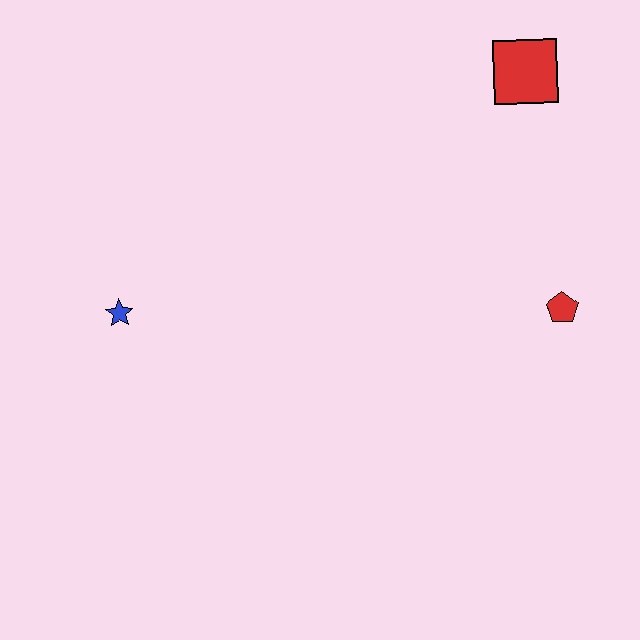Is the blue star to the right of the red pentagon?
No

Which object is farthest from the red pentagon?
The blue star is farthest from the red pentagon.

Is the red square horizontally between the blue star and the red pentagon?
Yes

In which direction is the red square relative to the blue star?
The red square is to the right of the blue star.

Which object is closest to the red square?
The red pentagon is closest to the red square.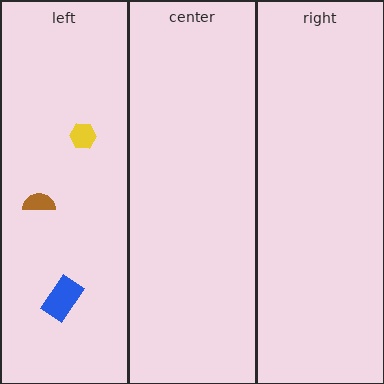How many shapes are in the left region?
3.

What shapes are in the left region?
The blue rectangle, the yellow hexagon, the brown semicircle.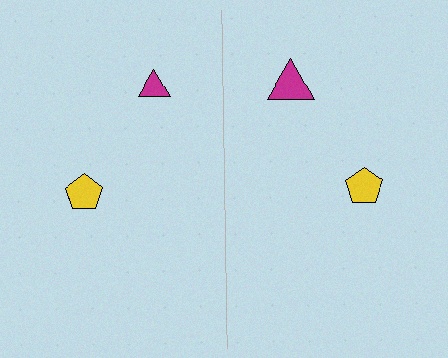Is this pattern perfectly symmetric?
No, the pattern is not perfectly symmetric. The magenta triangle on the right side has a different size than its mirror counterpart.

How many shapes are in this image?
There are 4 shapes in this image.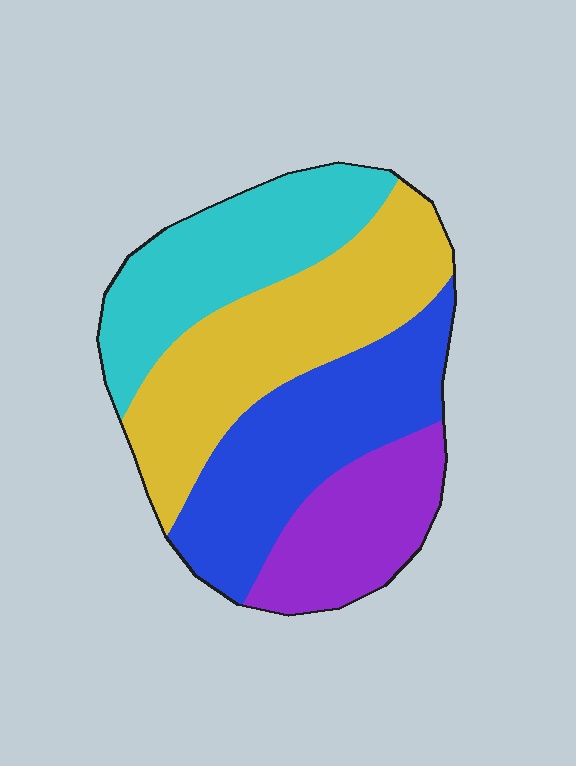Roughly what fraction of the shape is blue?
Blue takes up about one quarter (1/4) of the shape.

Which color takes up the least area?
Purple, at roughly 15%.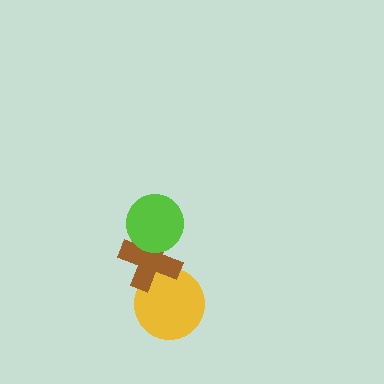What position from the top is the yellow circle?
The yellow circle is 3rd from the top.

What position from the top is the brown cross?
The brown cross is 2nd from the top.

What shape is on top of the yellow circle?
The brown cross is on top of the yellow circle.